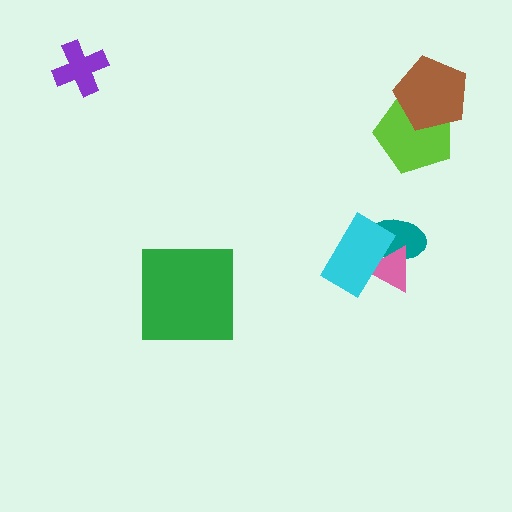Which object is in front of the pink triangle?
The cyan rectangle is in front of the pink triangle.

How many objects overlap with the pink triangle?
2 objects overlap with the pink triangle.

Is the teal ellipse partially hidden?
Yes, it is partially covered by another shape.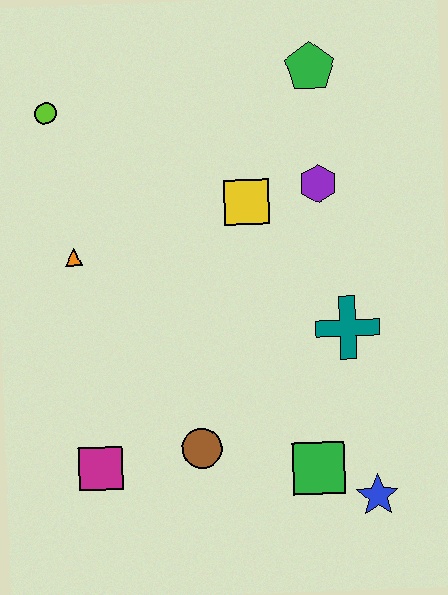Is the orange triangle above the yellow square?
No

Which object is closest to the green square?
The blue star is closest to the green square.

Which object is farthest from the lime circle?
The blue star is farthest from the lime circle.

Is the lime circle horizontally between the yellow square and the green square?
No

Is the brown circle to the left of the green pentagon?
Yes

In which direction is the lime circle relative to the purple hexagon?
The lime circle is to the left of the purple hexagon.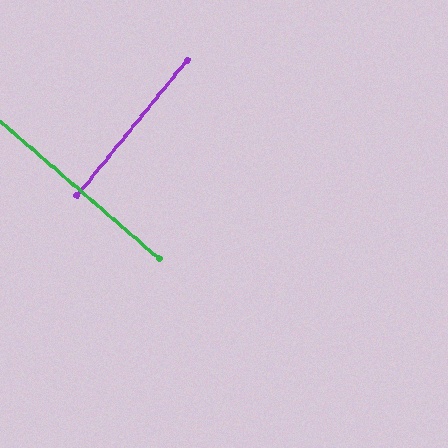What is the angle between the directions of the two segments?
Approximately 89 degrees.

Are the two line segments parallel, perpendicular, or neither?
Perpendicular — they meet at approximately 89°.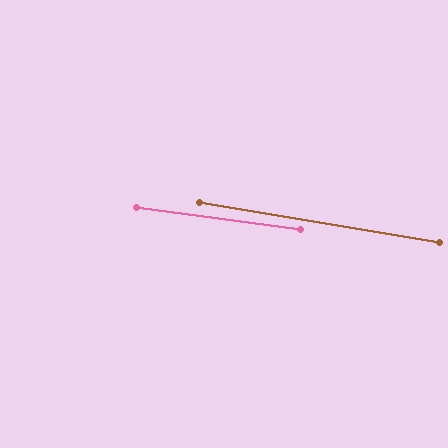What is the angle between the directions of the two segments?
Approximately 2 degrees.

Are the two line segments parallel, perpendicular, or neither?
Parallel — their directions differ by only 1.7°.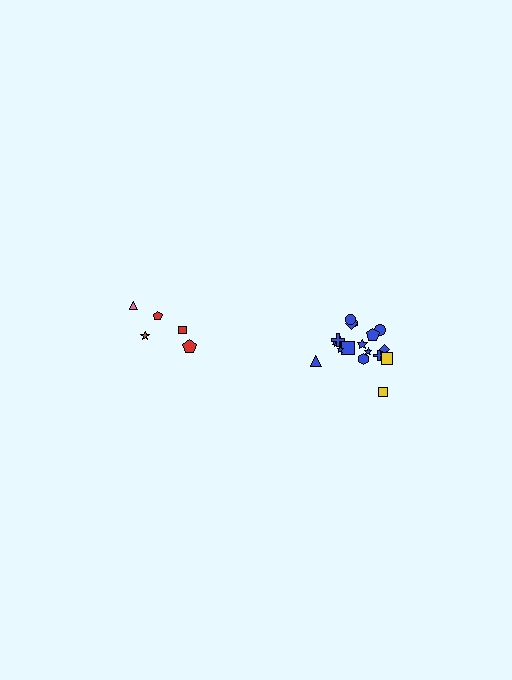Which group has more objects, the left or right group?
The right group.